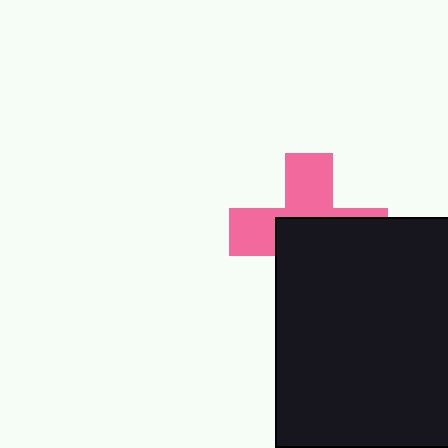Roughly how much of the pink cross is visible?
About half of it is visible (roughly 46%).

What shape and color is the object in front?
The object in front is a black square.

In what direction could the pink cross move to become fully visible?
The pink cross could move up. That would shift it out from behind the black square entirely.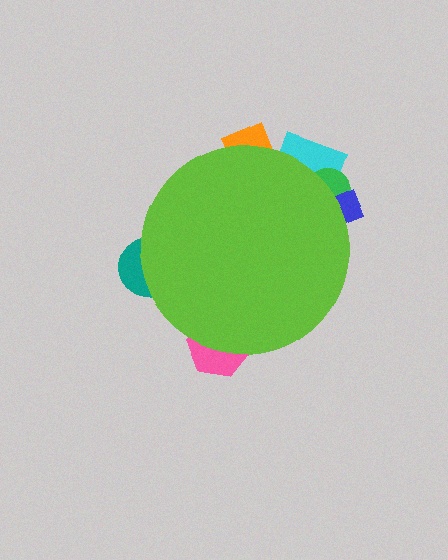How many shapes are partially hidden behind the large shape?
6 shapes are partially hidden.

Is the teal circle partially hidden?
Yes, the teal circle is partially hidden behind the lime circle.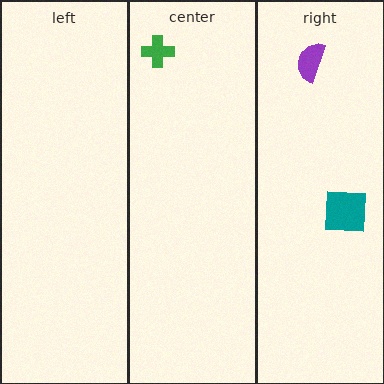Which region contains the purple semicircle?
The right region.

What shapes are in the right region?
The teal square, the purple semicircle.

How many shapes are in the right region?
2.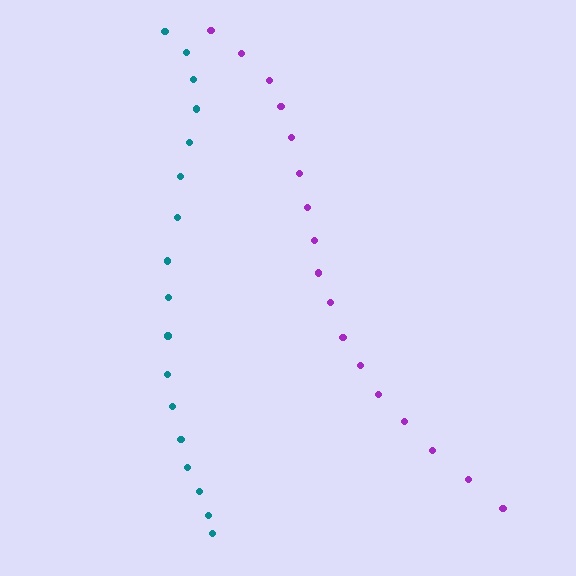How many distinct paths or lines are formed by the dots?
There are 2 distinct paths.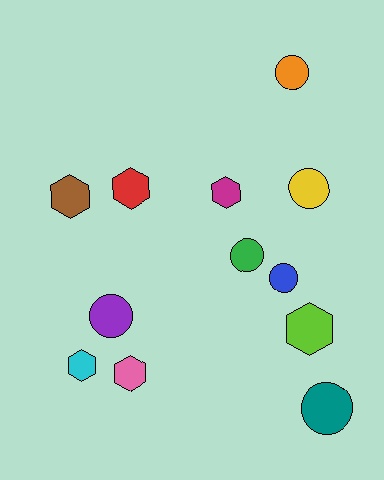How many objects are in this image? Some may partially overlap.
There are 12 objects.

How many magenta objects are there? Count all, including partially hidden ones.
There is 1 magenta object.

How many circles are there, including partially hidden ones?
There are 6 circles.